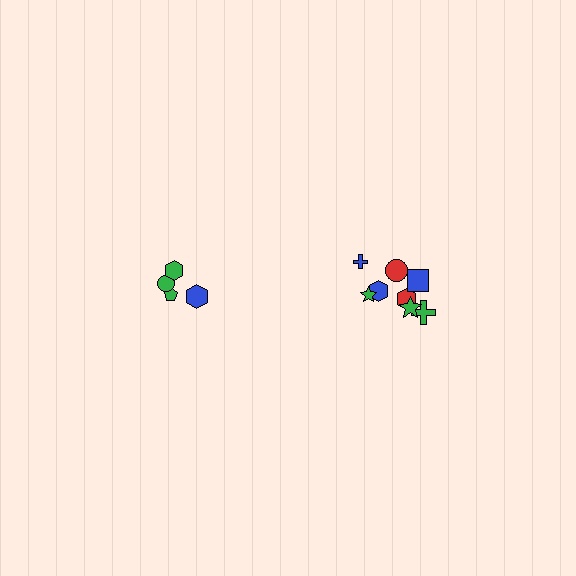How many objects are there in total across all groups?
There are 13 objects.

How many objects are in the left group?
There are 5 objects.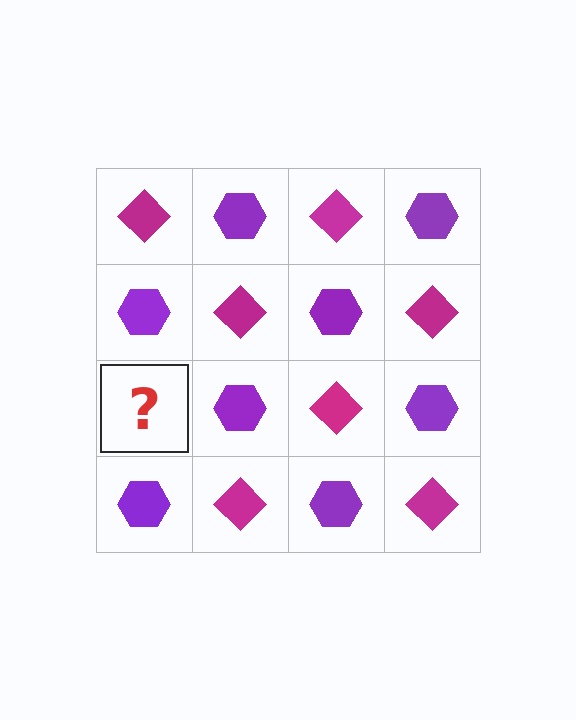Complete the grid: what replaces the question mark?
The question mark should be replaced with a magenta diamond.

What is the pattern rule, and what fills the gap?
The rule is that it alternates magenta diamond and purple hexagon in a checkerboard pattern. The gap should be filled with a magenta diamond.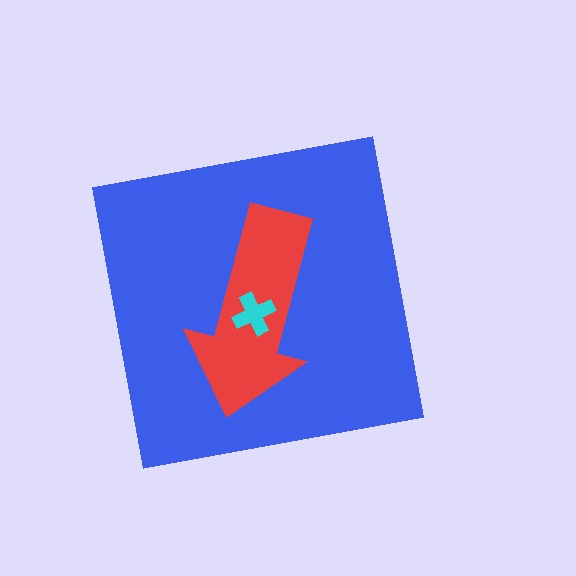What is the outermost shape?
The blue square.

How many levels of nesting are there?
3.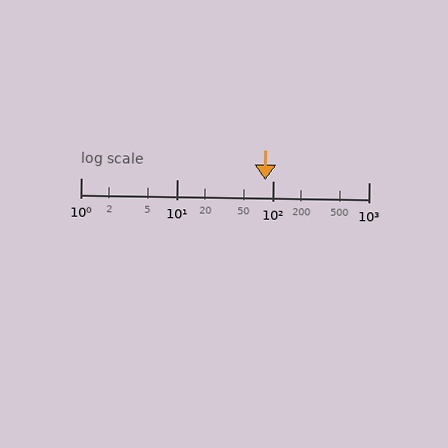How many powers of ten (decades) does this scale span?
The scale spans 3 decades, from 1 to 1000.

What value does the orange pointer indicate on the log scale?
The pointer indicates approximately 83.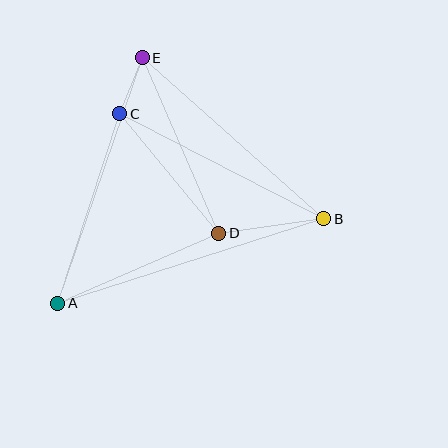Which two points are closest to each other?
Points C and E are closest to each other.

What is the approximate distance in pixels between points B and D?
The distance between B and D is approximately 106 pixels.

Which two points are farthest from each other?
Points A and B are farthest from each other.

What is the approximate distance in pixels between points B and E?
The distance between B and E is approximately 243 pixels.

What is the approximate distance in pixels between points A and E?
The distance between A and E is approximately 260 pixels.